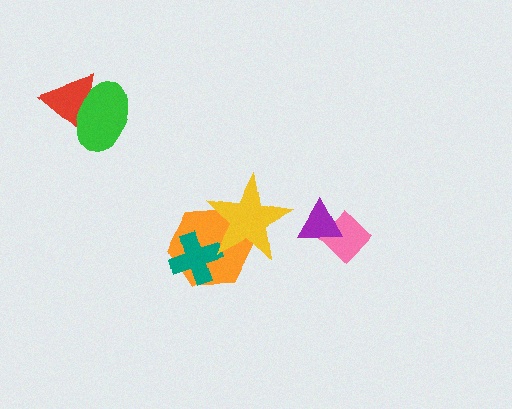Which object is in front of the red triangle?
The green ellipse is in front of the red triangle.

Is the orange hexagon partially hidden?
Yes, it is partially covered by another shape.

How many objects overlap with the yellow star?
2 objects overlap with the yellow star.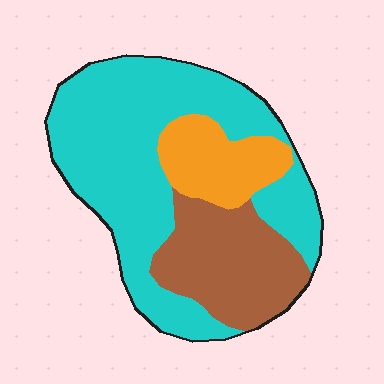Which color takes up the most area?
Cyan, at roughly 60%.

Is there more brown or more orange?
Brown.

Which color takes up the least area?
Orange, at roughly 15%.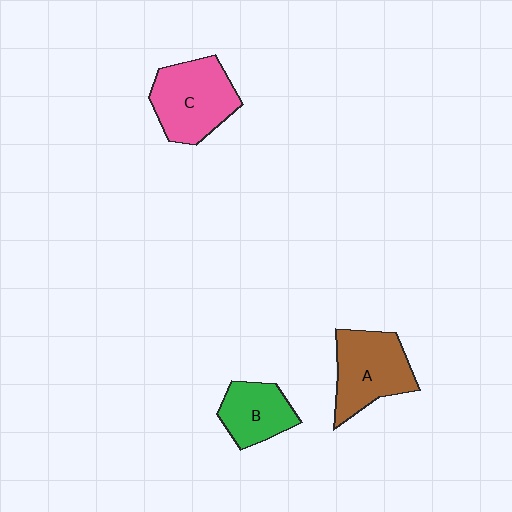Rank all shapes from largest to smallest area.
From largest to smallest: C (pink), A (brown), B (green).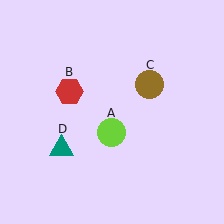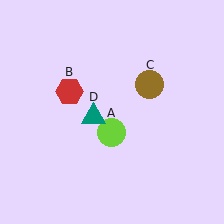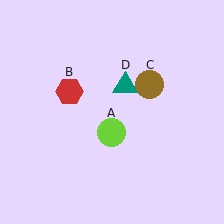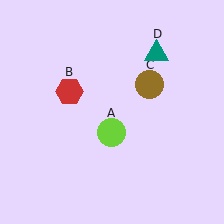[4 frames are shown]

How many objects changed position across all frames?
1 object changed position: teal triangle (object D).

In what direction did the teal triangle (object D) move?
The teal triangle (object D) moved up and to the right.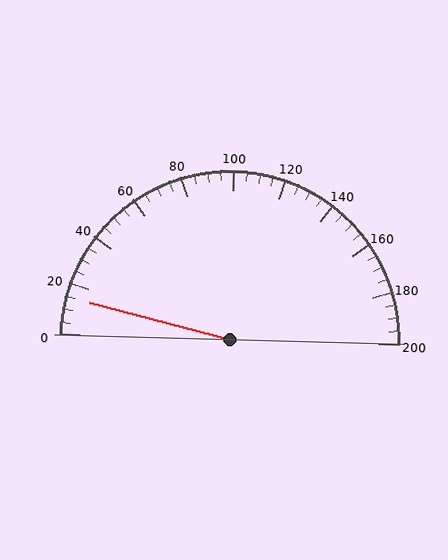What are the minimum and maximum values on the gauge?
The gauge ranges from 0 to 200.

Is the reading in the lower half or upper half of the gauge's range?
The reading is in the lower half of the range (0 to 200).